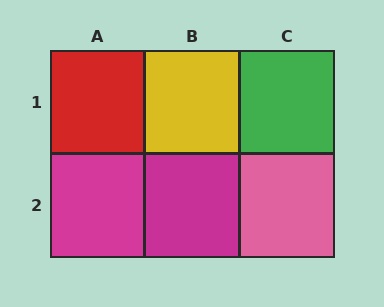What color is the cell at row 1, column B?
Yellow.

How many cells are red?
1 cell is red.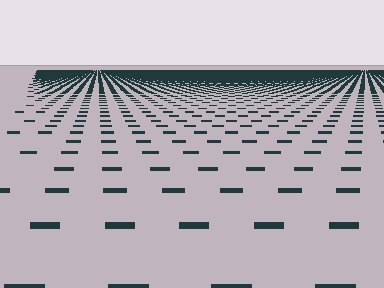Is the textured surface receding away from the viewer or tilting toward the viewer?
The surface is receding away from the viewer. Texture elements get smaller and denser toward the top.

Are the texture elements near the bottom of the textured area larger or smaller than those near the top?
Larger. Near the bottom, elements are closer to the viewer and appear at a bigger on-screen size.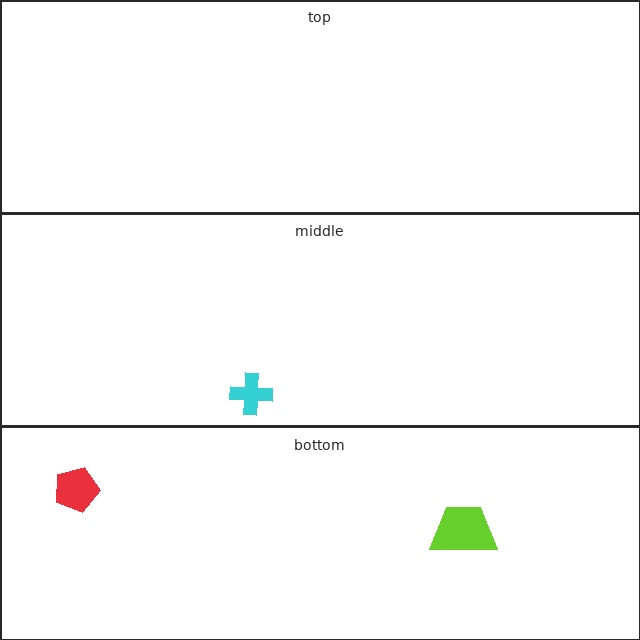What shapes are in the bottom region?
The red pentagon, the lime trapezoid.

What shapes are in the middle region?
The cyan cross.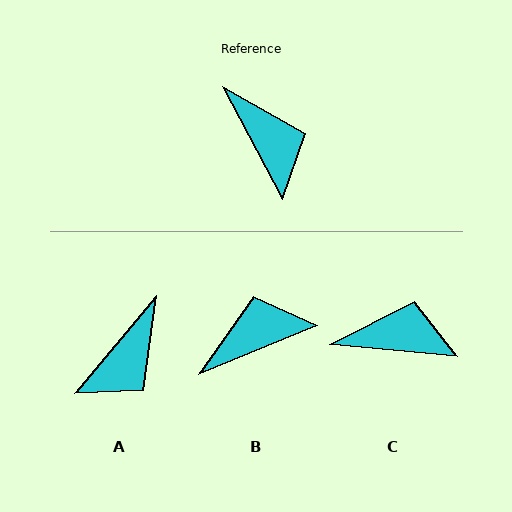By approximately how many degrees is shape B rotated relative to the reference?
Approximately 84 degrees counter-clockwise.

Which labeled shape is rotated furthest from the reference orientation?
B, about 84 degrees away.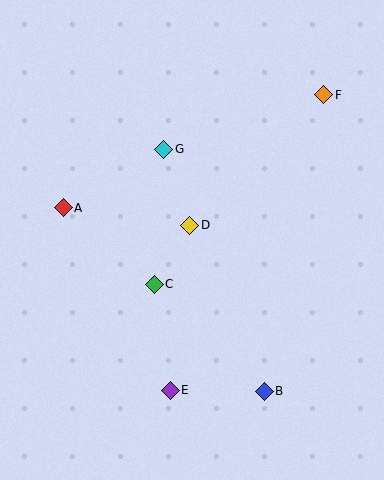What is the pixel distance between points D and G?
The distance between D and G is 80 pixels.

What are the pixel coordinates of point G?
Point G is at (164, 149).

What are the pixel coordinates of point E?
Point E is at (170, 390).